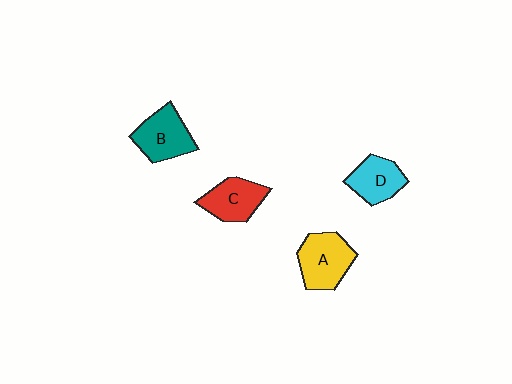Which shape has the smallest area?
Shape D (cyan).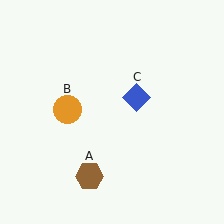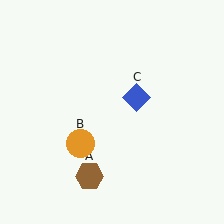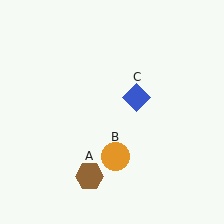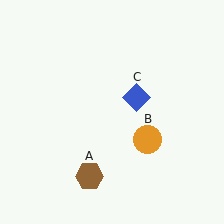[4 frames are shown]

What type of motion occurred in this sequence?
The orange circle (object B) rotated counterclockwise around the center of the scene.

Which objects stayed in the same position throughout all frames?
Brown hexagon (object A) and blue diamond (object C) remained stationary.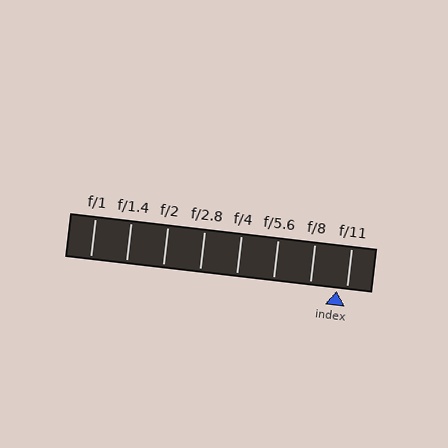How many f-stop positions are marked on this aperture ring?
There are 8 f-stop positions marked.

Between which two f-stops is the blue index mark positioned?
The index mark is between f/8 and f/11.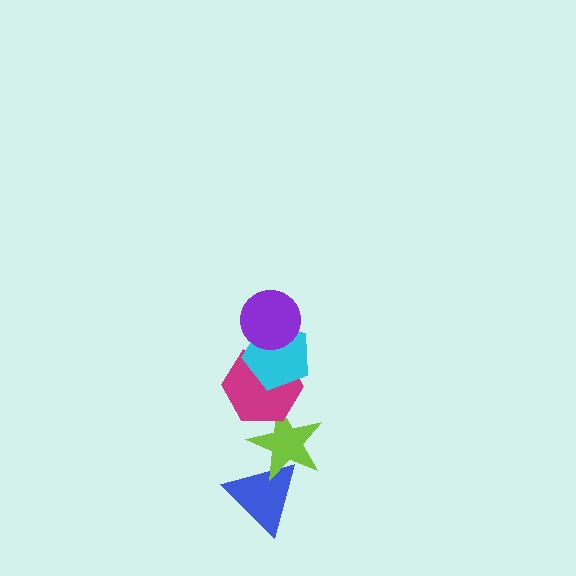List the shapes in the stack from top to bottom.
From top to bottom: the purple circle, the cyan pentagon, the magenta hexagon, the lime star, the blue triangle.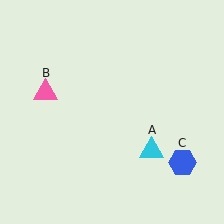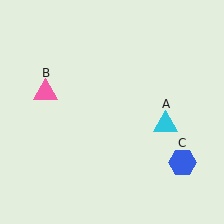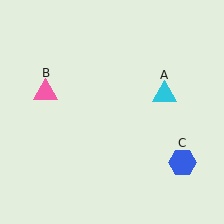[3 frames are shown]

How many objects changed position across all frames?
1 object changed position: cyan triangle (object A).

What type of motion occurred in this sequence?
The cyan triangle (object A) rotated counterclockwise around the center of the scene.